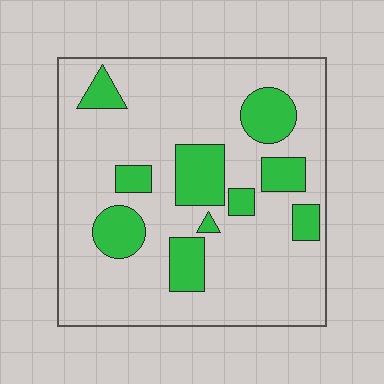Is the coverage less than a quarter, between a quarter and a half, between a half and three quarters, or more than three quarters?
Less than a quarter.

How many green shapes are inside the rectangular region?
10.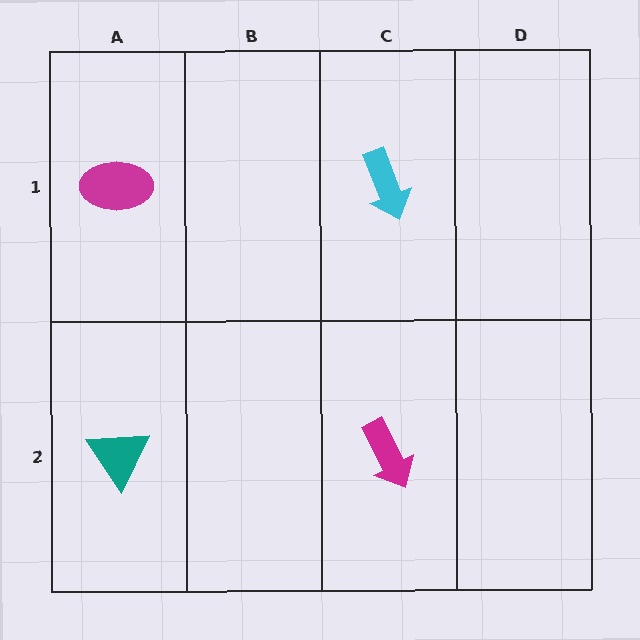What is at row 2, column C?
A magenta arrow.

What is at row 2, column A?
A teal triangle.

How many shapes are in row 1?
2 shapes.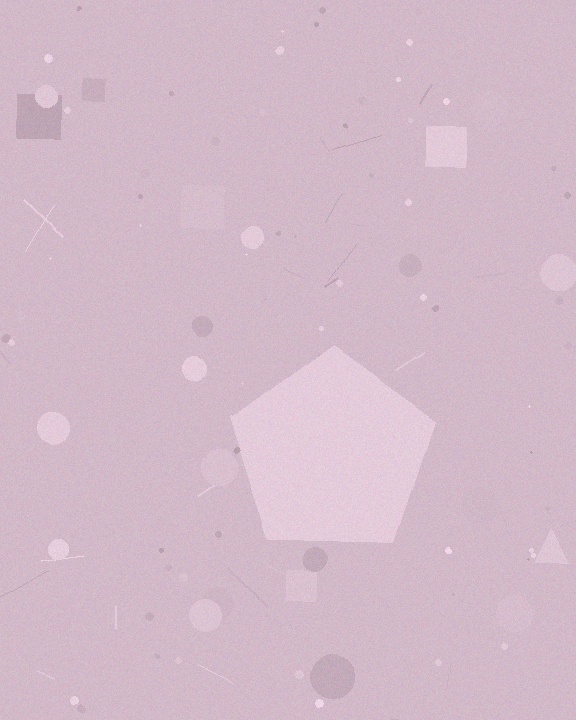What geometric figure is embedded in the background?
A pentagon is embedded in the background.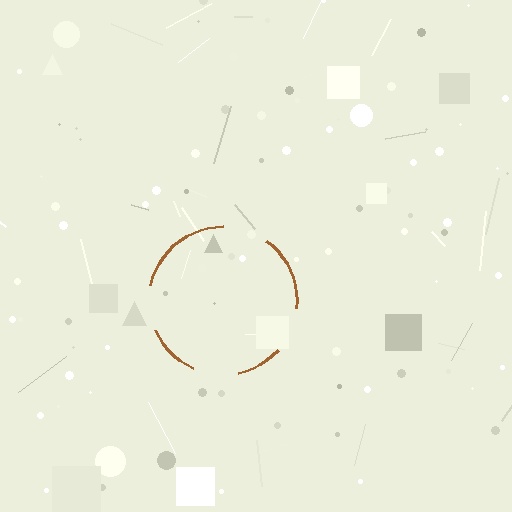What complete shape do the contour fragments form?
The contour fragments form a circle.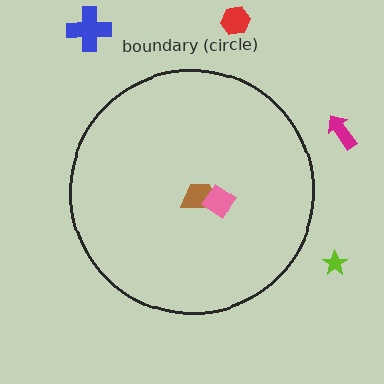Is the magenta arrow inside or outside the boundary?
Outside.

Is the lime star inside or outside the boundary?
Outside.